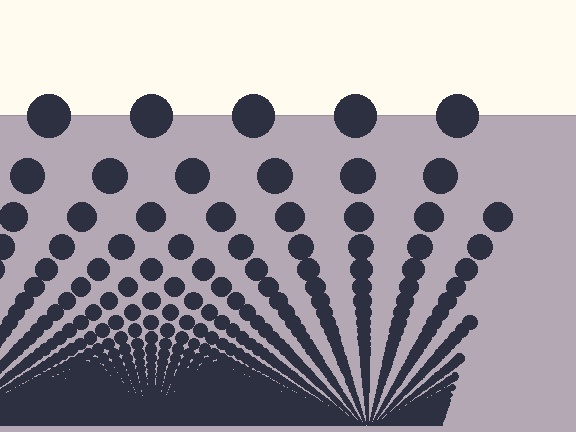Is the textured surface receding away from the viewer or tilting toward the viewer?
The surface appears to tilt toward the viewer. Texture elements get larger and sparser toward the top.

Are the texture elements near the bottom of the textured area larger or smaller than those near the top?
Smaller. The gradient is inverted — elements near the bottom are smaller and denser.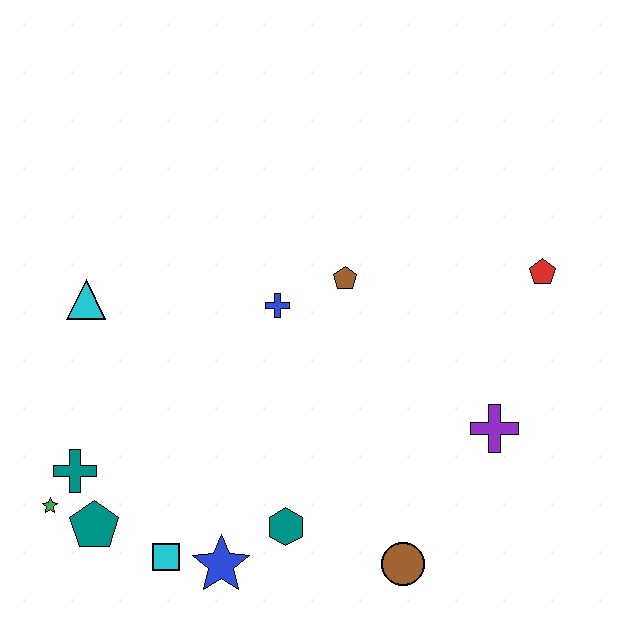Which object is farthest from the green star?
The red pentagon is farthest from the green star.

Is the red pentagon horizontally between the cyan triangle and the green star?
No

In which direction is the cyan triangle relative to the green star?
The cyan triangle is above the green star.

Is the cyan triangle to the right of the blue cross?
No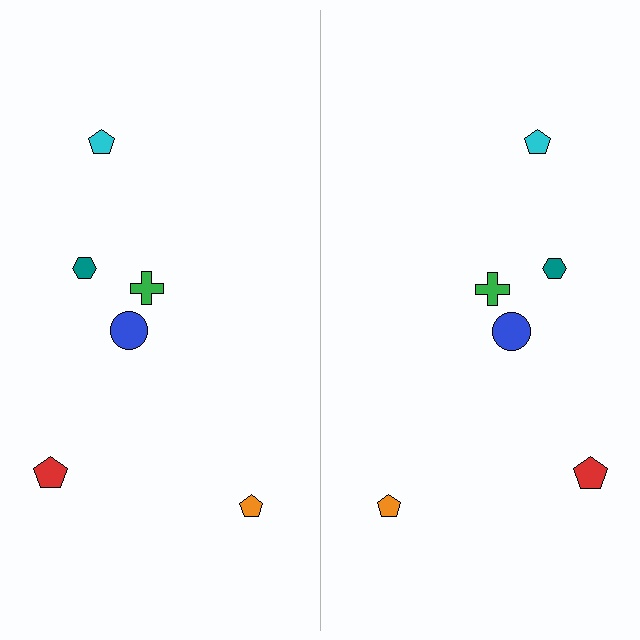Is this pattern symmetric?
Yes, this pattern has bilateral (reflection) symmetry.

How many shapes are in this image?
There are 12 shapes in this image.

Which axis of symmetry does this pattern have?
The pattern has a vertical axis of symmetry running through the center of the image.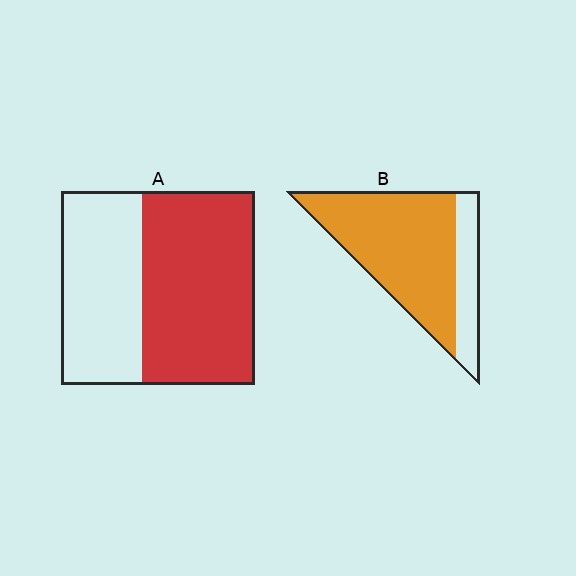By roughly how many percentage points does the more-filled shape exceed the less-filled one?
By roughly 20 percentage points (B over A).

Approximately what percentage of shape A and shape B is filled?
A is approximately 60% and B is approximately 75%.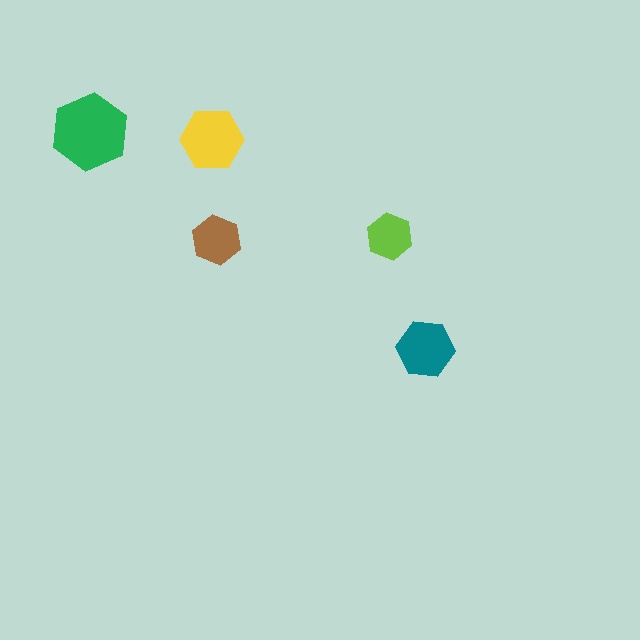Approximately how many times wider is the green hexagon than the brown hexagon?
About 1.5 times wider.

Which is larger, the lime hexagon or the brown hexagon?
The brown one.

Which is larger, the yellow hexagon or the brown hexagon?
The yellow one.